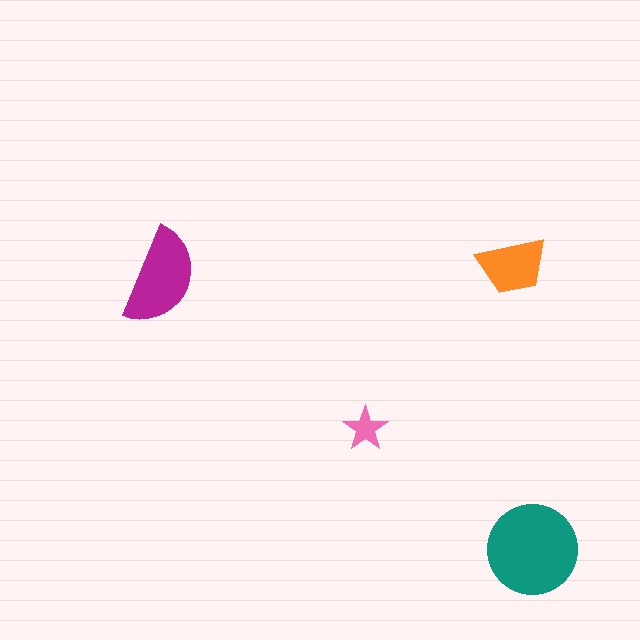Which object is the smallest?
The pink star.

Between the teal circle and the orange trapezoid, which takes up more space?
The teal circle.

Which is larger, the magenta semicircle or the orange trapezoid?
The magenta semicircle.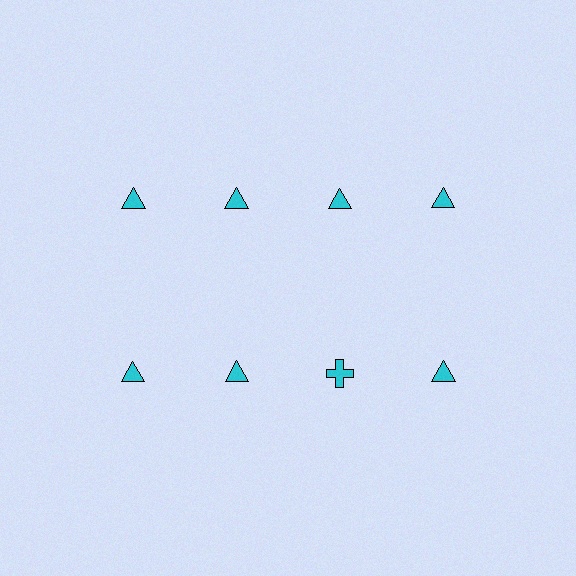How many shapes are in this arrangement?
There are 8 shapes arranged in a grid pattern.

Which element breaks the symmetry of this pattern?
The cyan cross in the second row, center column breaks the symmetry. All other shapes are cyan triangles.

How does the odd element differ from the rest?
It has a different shape: cross instead of triangle.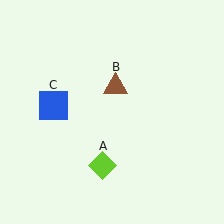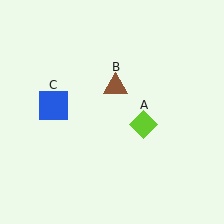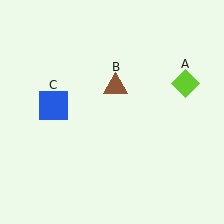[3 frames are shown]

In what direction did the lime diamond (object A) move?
The lime diamond (object A) moved up and to the right.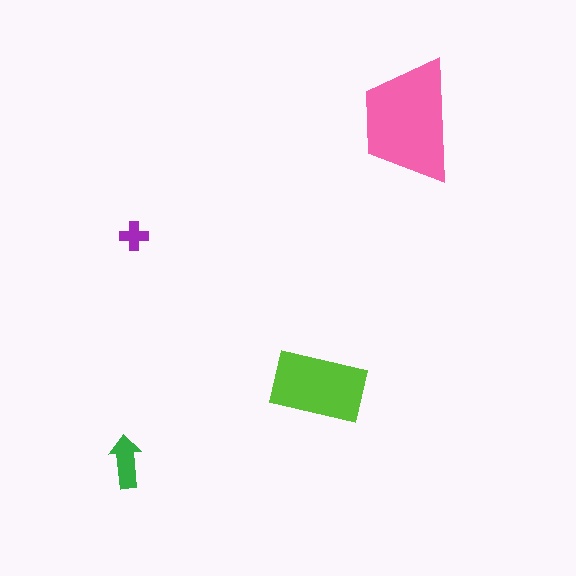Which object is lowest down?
The green arrow is bottommost.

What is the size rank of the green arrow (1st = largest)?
3rd.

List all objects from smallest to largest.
The purple cross, the green arrow, the lime rectangle, the pink trapezoid.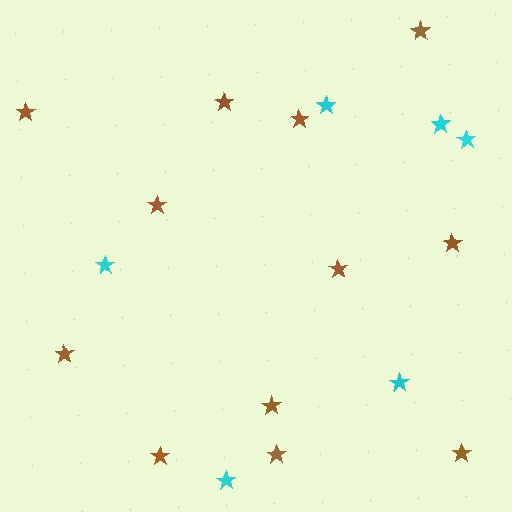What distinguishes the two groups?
There are 2 groups: one group of brown stars (12) and one group of cyan stars (6).